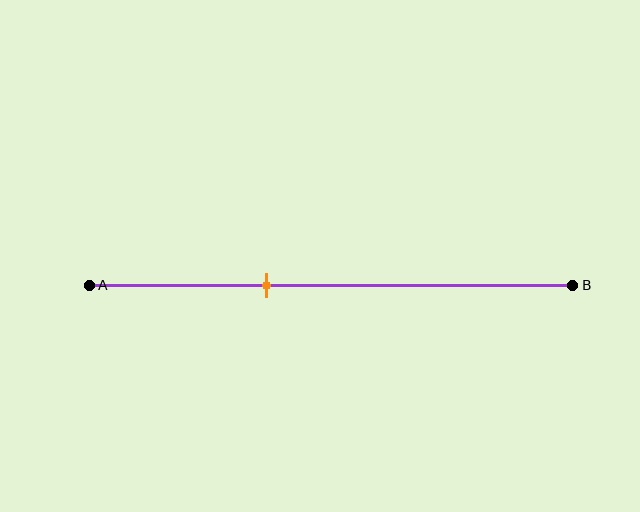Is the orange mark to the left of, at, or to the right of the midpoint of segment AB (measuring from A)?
The orange mark is to the left of the midpoint of segment AB.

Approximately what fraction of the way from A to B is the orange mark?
The orange mark is approximately 35% of the way from A to B.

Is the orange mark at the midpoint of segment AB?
No, the mark is at about 35% from A, not at the 50% midpoint.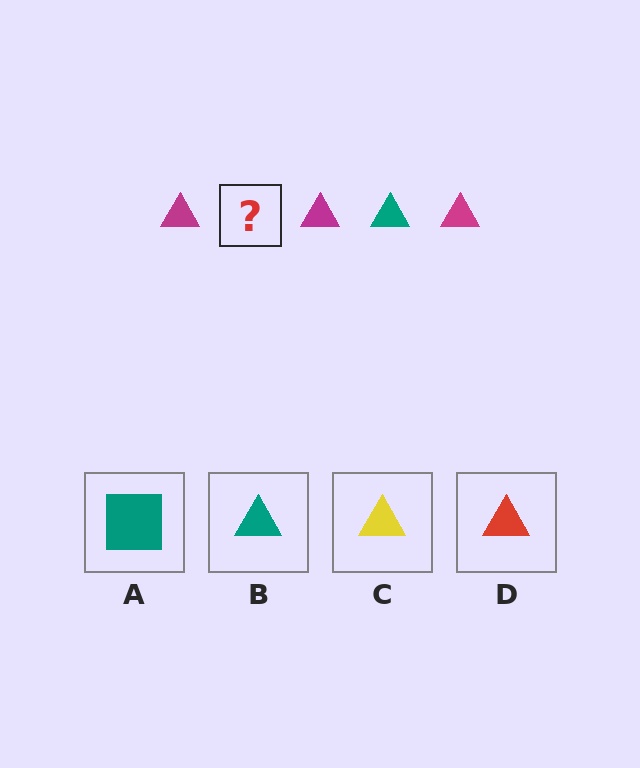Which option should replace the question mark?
Option B.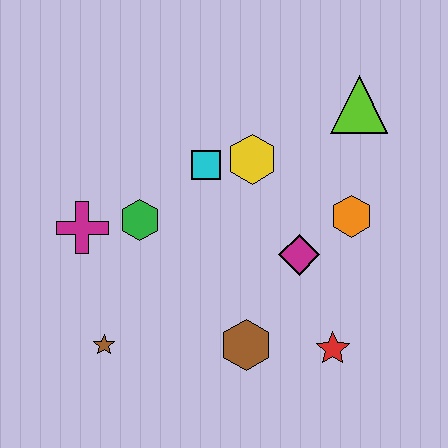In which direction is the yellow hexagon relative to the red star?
The yellow hexagon is above the red star.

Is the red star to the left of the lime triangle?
Yes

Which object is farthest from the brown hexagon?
The lime triangle is farthest from the brown hexagon.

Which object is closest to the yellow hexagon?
The cyan square is closest to the yellow hexagon.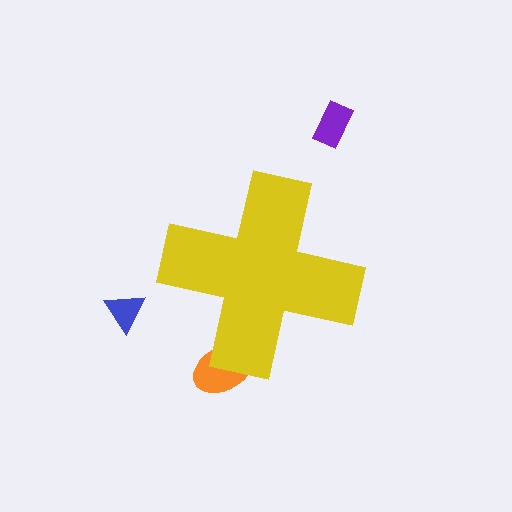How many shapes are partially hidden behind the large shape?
1 shape is partially hidden.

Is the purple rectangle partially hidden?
No, the purple rectangle is fully visible.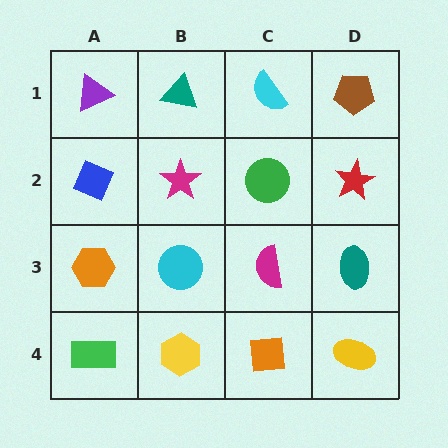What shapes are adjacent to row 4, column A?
An orange hexagon (row 3, column A), a yellow hexagon (row 4, column B).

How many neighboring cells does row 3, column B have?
4.